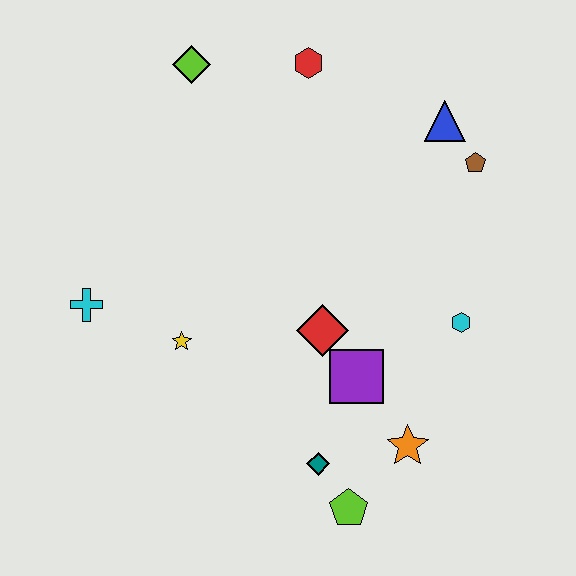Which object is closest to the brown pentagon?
The blue triangle is closest to the brown pentagon.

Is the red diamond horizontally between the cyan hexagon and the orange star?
No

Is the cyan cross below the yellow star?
No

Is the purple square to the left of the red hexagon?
No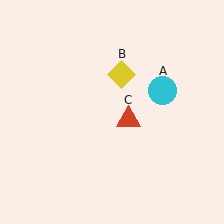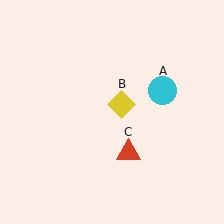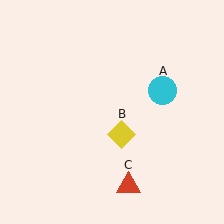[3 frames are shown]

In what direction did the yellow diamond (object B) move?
The yellow diamond (object B) moved down.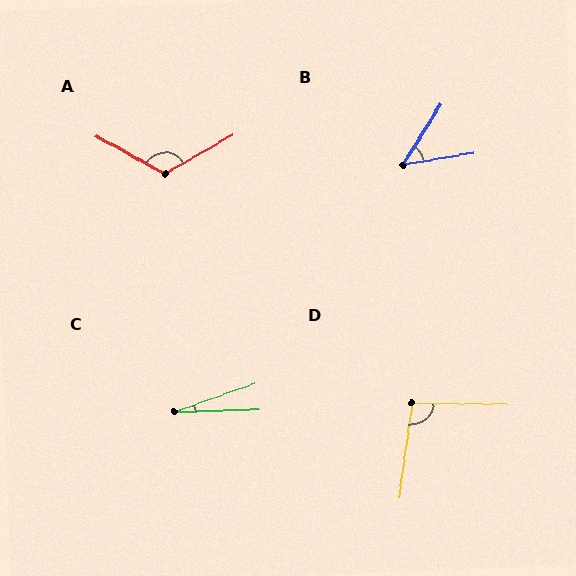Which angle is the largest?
A, at approximately 122 degrees.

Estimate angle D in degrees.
Approximately 97 degrees.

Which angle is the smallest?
C, at approximately 18 degrees.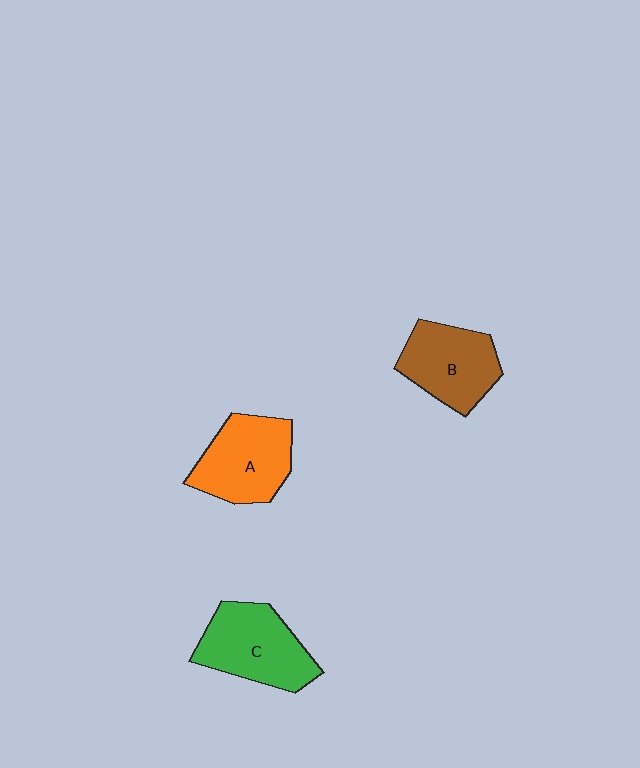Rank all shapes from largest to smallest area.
From largest to smallest: C (green), A (orange), B (brown).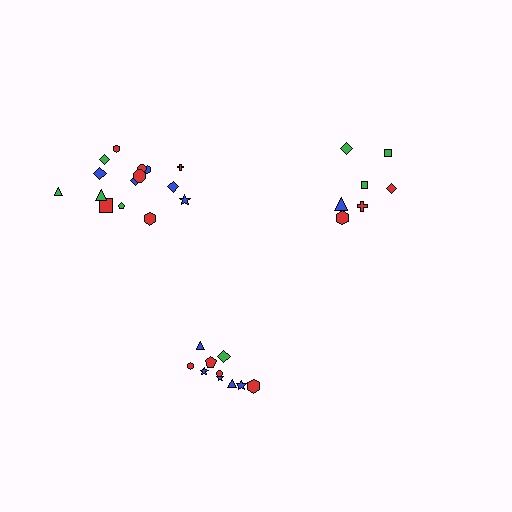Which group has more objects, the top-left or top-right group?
The top-left group.